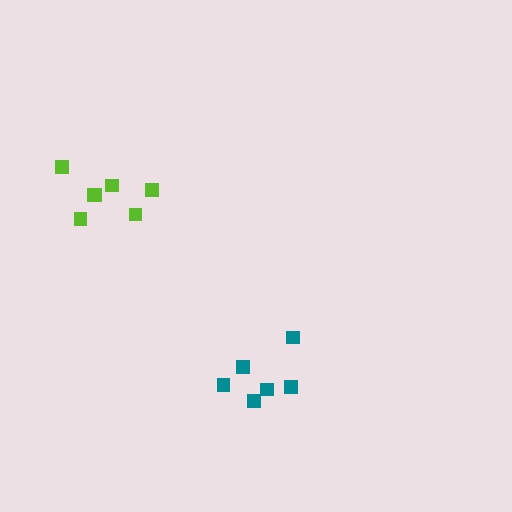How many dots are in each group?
Group 1: 7 dots, Group 2: 6 dots (13 total).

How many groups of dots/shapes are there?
There are 2 groups.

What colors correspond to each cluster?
The clusters are colored: lime, teal.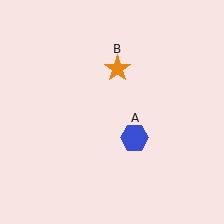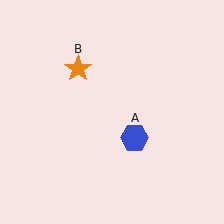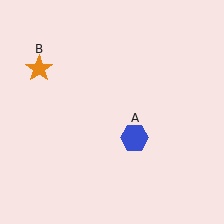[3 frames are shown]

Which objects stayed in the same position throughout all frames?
Blue hexagon (object A) remained stationary.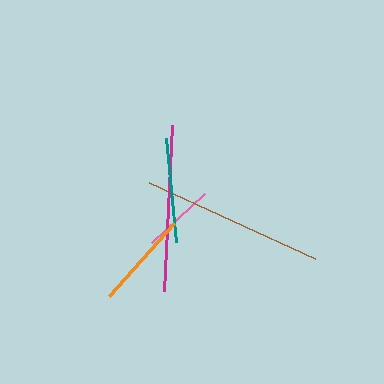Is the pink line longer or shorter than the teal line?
The teal line is longer than the pink line.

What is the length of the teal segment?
The teal segment is approximately 105 pixels long.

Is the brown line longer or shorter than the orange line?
The brown line is longer than the orange line.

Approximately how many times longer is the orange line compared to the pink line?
The orange line is approximately 1.3 times the length of the pink line.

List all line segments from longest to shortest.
From longest to shortest: brown, magenta, teal, orange, pink.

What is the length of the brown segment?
The brown segment is approximately 182 pixels long.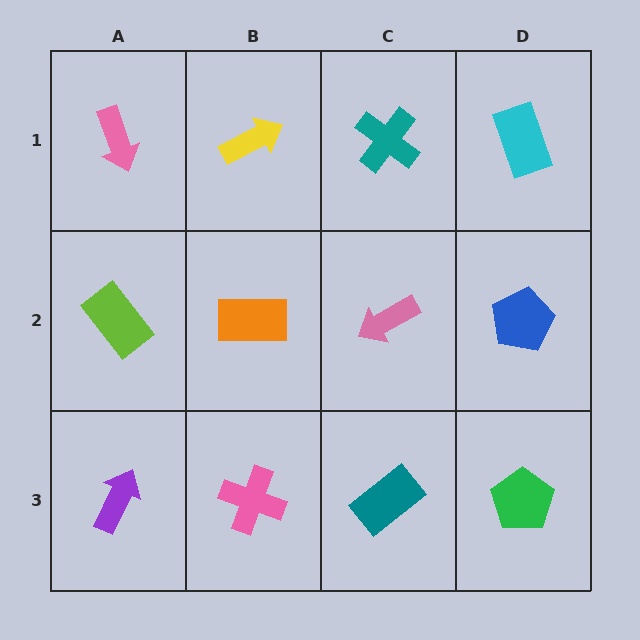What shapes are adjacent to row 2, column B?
A yellow arrow (row 1, column B), a pink cross (row 3, column B), a lime rectangle (row 2, column A), a pink arrow (row 2, column C).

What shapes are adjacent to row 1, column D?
A blue pentagon (row 2, column D), a teal cross (row 1, column C).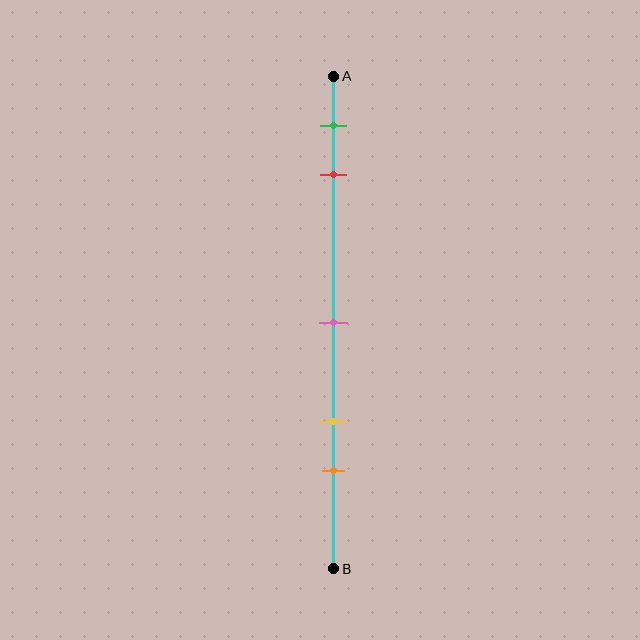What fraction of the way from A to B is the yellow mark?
The yellow mark is approximately 70% (0.7) of the way from A to B.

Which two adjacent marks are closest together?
The green and red marks are the closest adjacent pair.